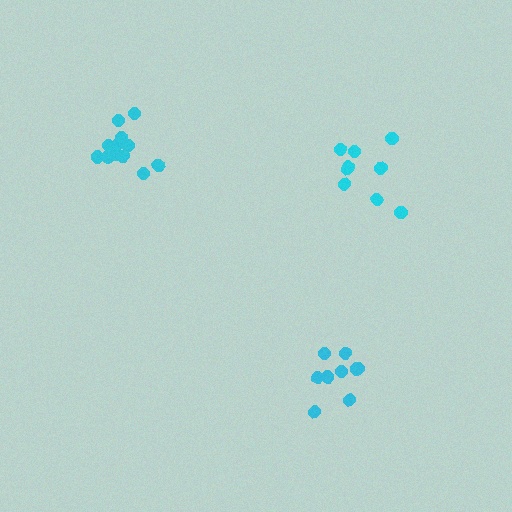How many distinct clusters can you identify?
There are 3 distinct clusters.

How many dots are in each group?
Group 1: 9 dots, Group 2: 9 dots, Group 3: 12 dots (30 total).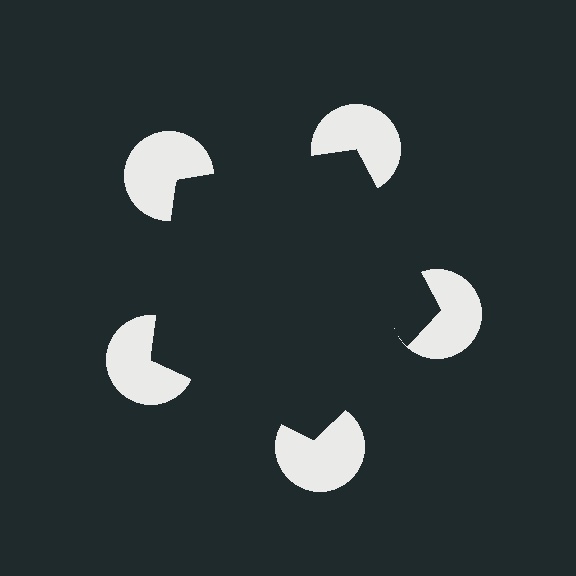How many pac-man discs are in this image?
There are 5 — one at each vertex of the illusory pentagon.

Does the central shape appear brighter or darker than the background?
It typically appears slightly darker than the background, even though no actual brightness change is drawn.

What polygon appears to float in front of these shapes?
An illusory pentagon — its edges are inferred from the aligned wedge cuts in the pac-man discs, not physically drawn.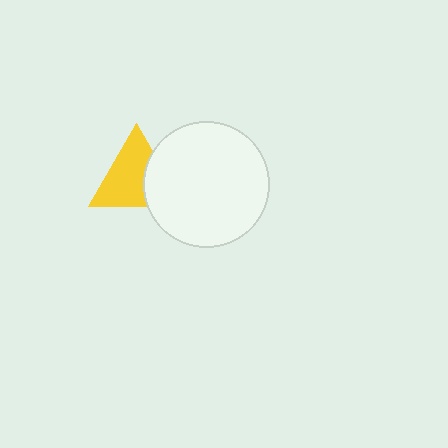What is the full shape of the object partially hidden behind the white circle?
The partially hidden object is a yellow triangle.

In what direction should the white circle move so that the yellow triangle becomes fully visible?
The white circle should move right. That is the shortest direction to clear the overlap and leave the yellow triangle fully visible.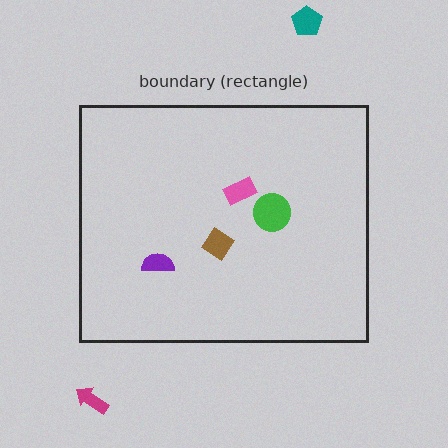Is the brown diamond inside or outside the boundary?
Inside.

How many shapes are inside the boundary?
4 inside, 2 outside.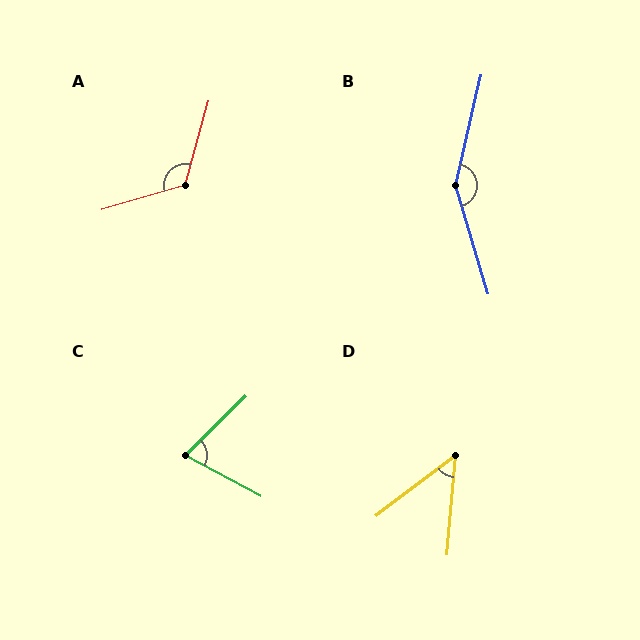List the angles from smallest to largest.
D (47°), C (72°), A (122°), B (150°).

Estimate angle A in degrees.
Approximately 122 degrees.